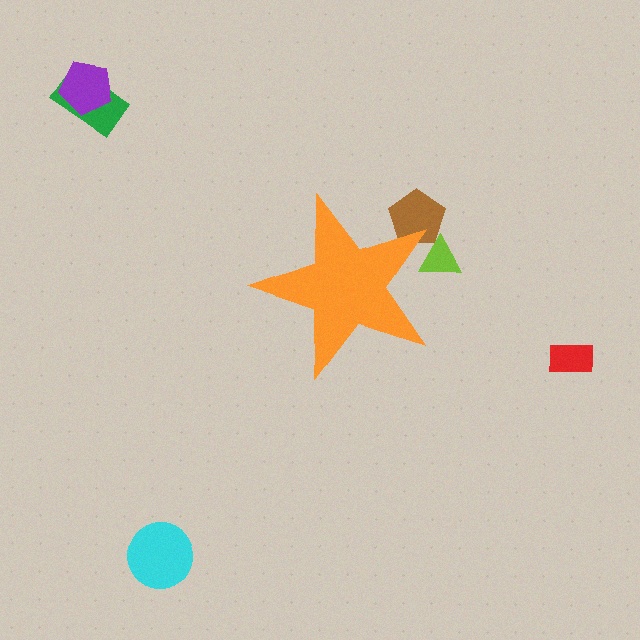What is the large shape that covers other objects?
An orange star.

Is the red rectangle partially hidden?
No, the red rectangle is fully visible.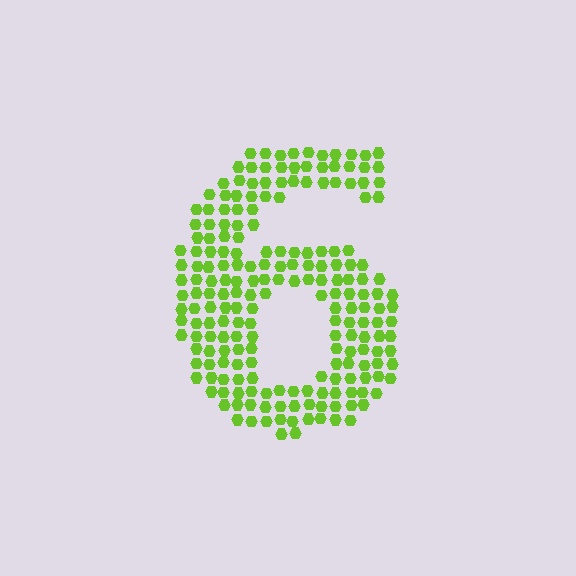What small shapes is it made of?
It is made of small hexagons.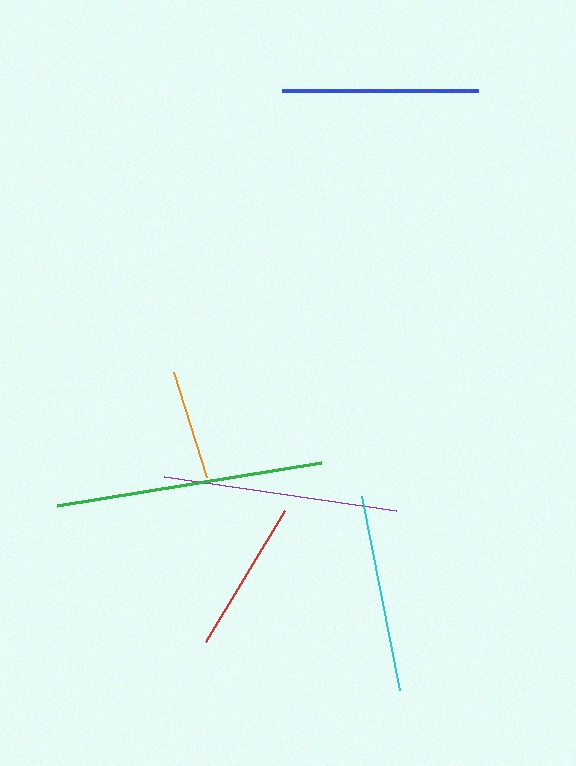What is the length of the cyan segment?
The cyan segment is approximately 197 pixels long.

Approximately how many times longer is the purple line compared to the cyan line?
The purple line is approximately 1.2 times the length of the cyan line.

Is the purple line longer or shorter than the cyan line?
The purple line is longer than the cyan line.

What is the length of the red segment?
The red segment is approximately 153 pixels long.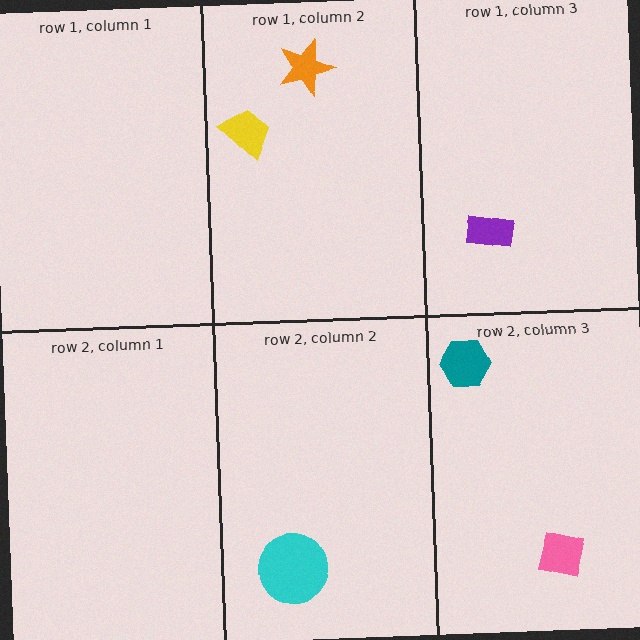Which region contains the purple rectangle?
The row 1, column 3 region.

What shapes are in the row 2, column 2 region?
The cyan circle.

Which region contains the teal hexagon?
The row 2, column 3 region.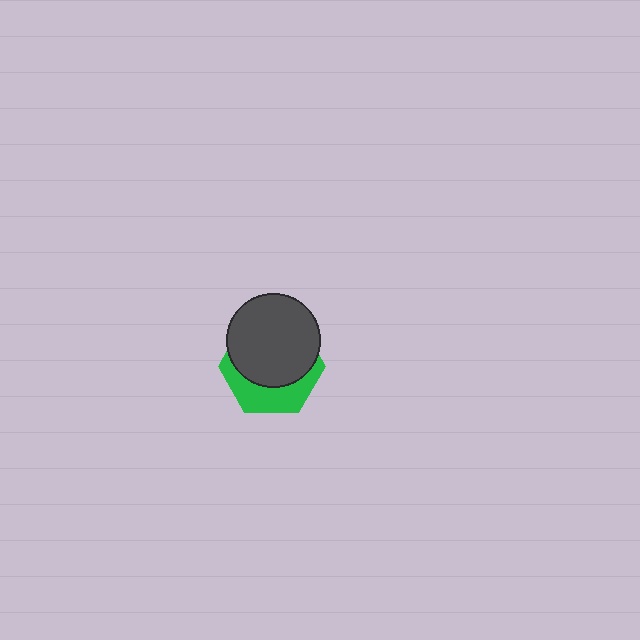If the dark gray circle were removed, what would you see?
You would see the complete green hexagon.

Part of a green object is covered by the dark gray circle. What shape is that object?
It is a hexagon.